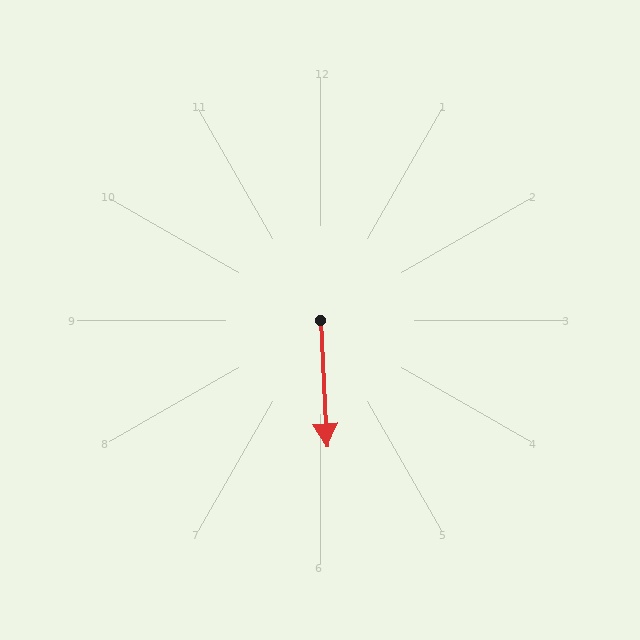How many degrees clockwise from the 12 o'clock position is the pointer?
Approximately 177 degrees.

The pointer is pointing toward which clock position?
Roughly 6 o'clock.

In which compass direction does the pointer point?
South.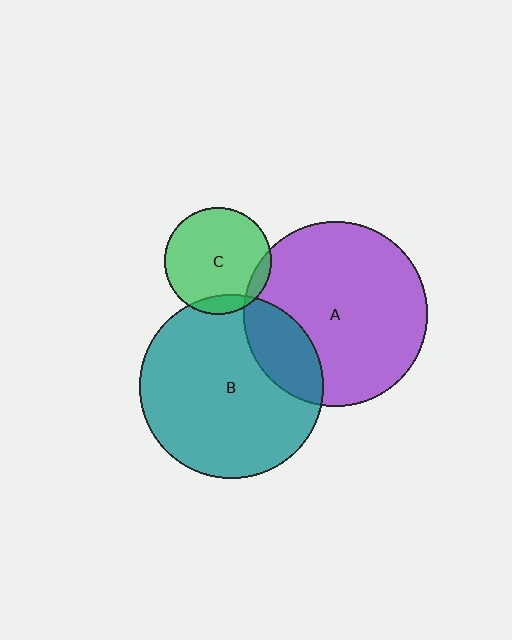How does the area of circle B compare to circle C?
Approximately 2.9 times.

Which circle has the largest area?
Circle A (purple).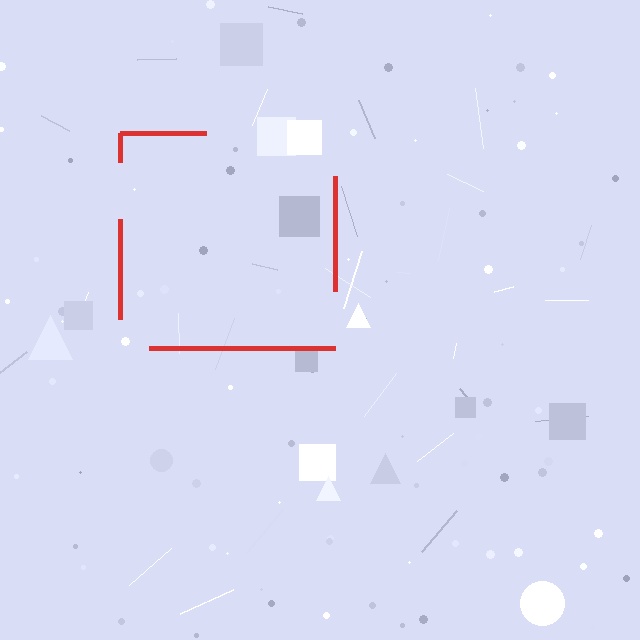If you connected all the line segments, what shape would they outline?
They would outline a square.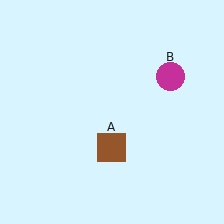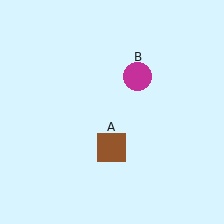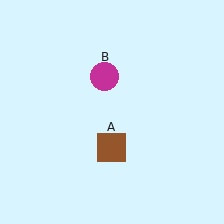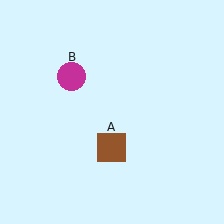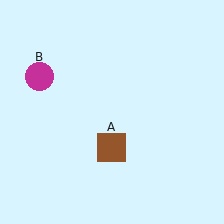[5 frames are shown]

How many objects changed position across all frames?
1 object changed position: magenta circle (object B).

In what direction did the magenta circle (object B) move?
The magenta circle (object B) moved left.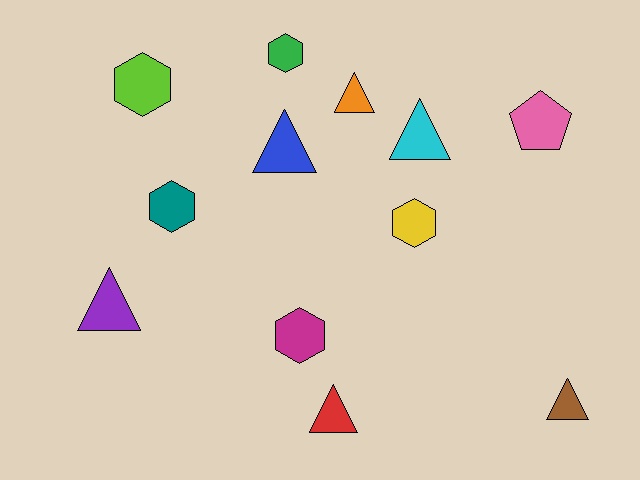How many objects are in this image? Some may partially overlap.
There are 12 objects.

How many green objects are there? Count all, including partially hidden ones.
There is 1 green object.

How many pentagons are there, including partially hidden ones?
There is 1 pentagon.